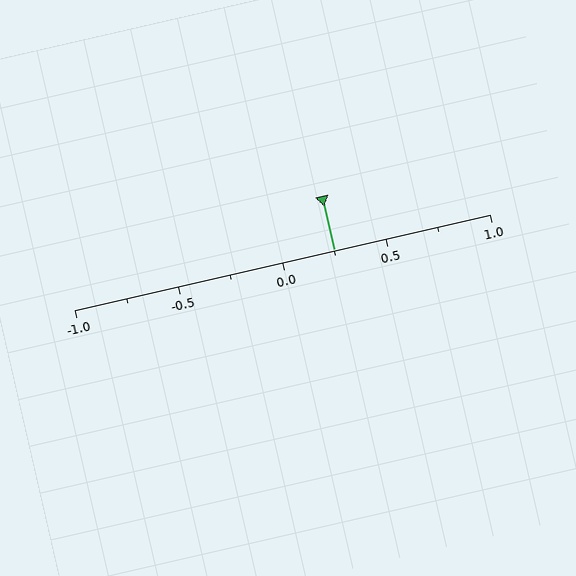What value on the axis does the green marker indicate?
The marker indicates approximately 0.25.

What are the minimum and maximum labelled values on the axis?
The axis runs from -1.0 to 1.0.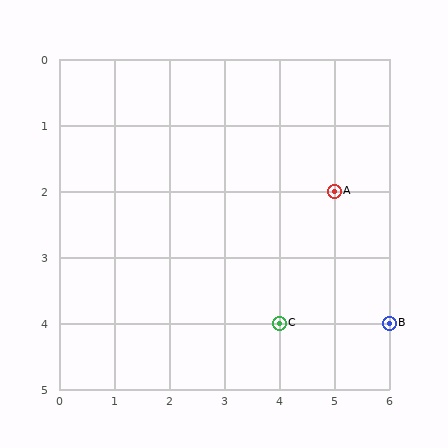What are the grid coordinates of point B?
Point B is at grid coordinates (6, 4).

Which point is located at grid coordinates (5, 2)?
Point A is at (5, 2).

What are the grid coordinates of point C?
Point C is at grid coordinates (4, 4).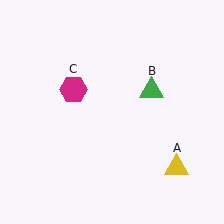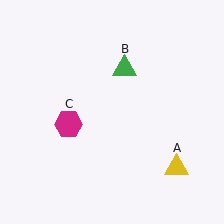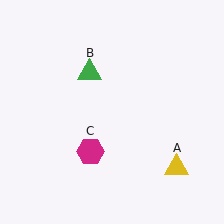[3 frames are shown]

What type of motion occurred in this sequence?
The green triangle (object B), magenta hexagon (object C) rotated counterclockwise around the center of the scene.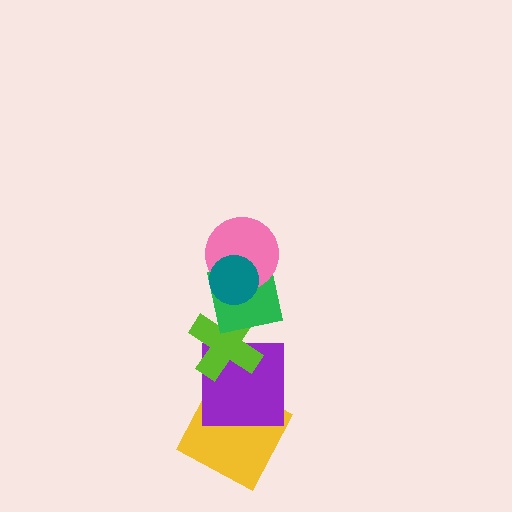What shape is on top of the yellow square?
The purple square is on top of the yellow square.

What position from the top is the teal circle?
The teal circle is 1st from the top.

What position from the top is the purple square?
The purple square is 5th from the top.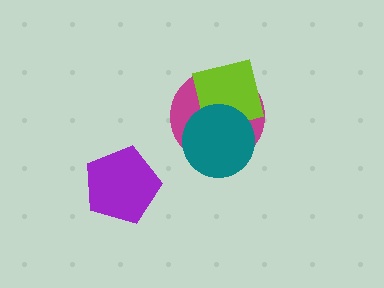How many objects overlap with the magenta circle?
2 objects overlap with the magenta circle.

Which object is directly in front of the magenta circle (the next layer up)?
The lime square is directly in front of the magenta circle.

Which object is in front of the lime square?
The teal circle is in front of the lime square.